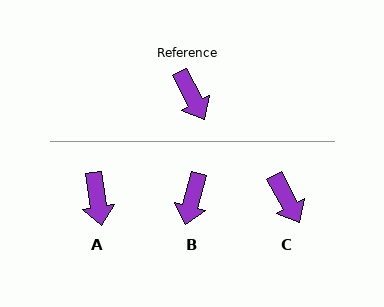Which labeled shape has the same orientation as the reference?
C.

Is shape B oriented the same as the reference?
No, it is off by about 43 degrees.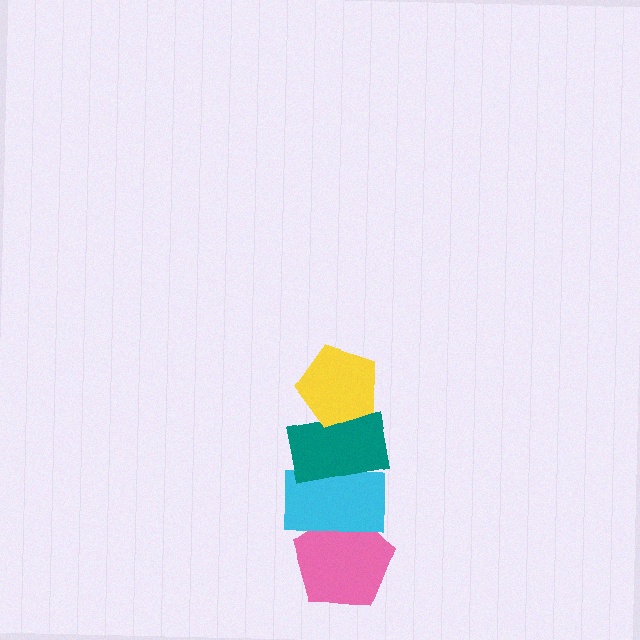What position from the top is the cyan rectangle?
The cyan rectangle is 3rd from the top.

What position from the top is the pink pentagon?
The pink pentagon is 4th from the top.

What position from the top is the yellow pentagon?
The yellow pentagon is 1st from the top.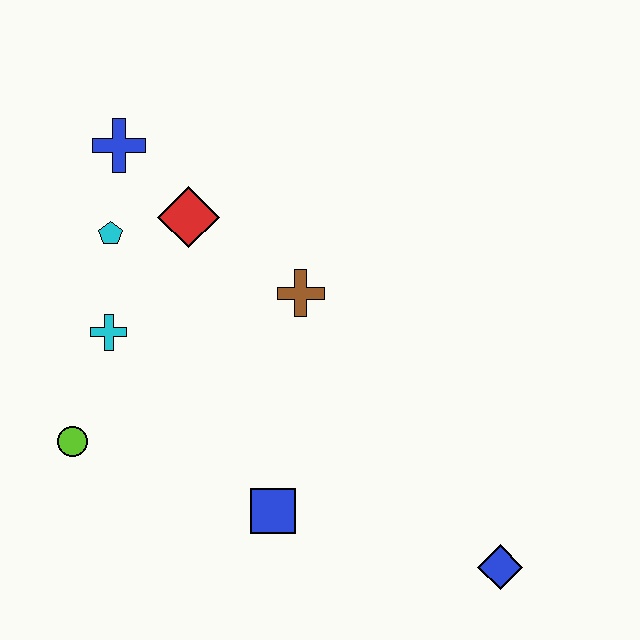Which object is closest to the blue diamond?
The blue square is closest to the blue diamond.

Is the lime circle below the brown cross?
Yes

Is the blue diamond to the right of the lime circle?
Yes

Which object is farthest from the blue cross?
The blue diamond is farthest from the blue cross.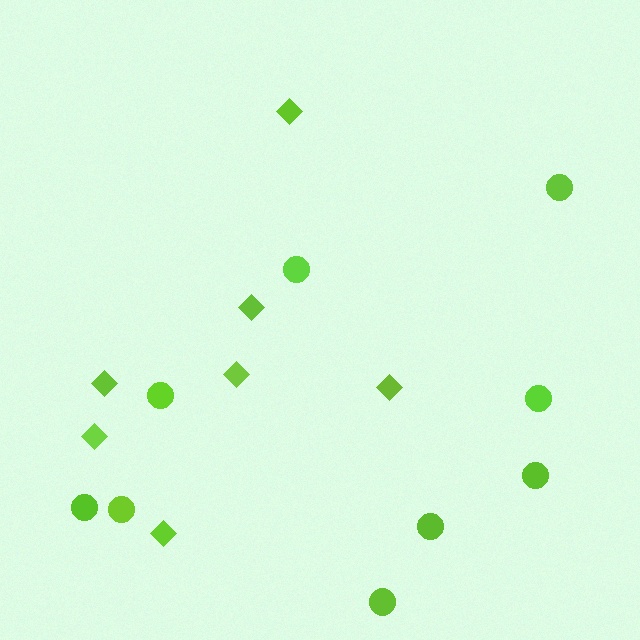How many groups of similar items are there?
There are 2 groups: one group of diamonds (7) and one group of circles (9).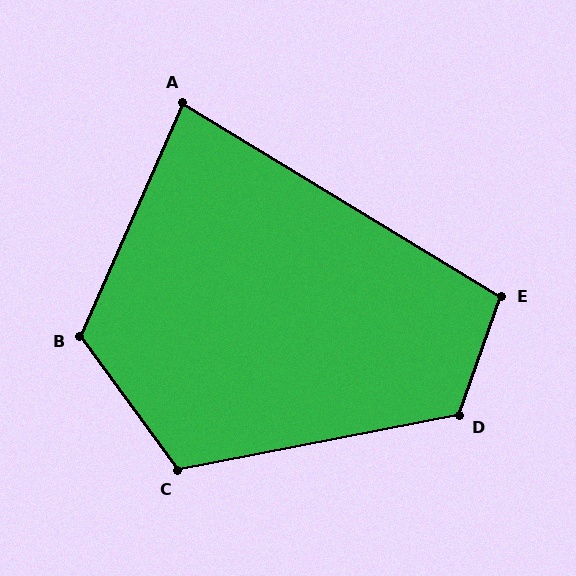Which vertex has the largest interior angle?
D, at approximately 121 degrees.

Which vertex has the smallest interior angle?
A, at approximately 82 degrees.